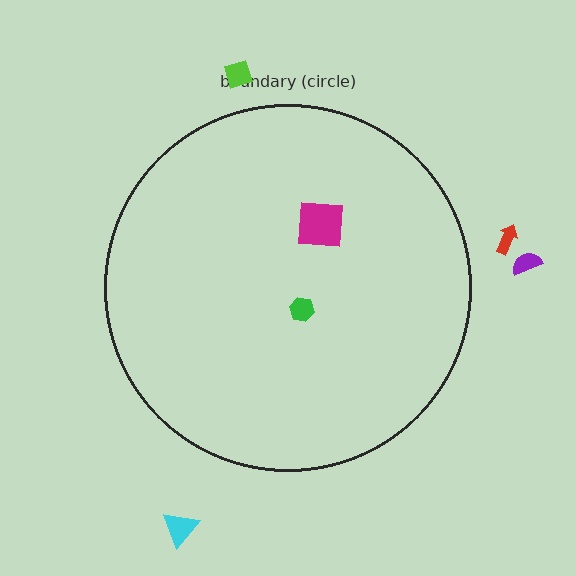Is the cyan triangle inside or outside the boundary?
Outside.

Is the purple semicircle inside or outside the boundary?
Outside.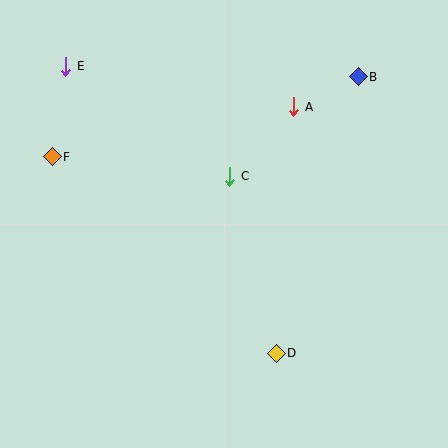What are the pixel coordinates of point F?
Point F is at (52, 157).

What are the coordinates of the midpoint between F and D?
The midpoint between F and D is at (164, 255).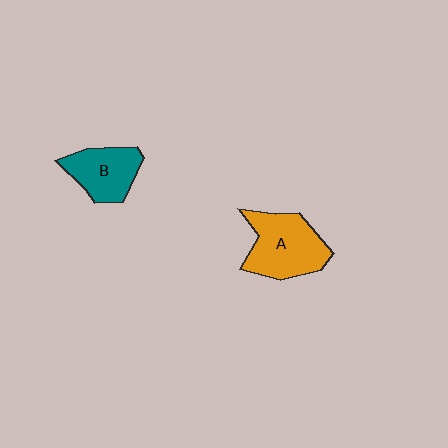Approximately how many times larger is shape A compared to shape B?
Approximately 1.4 times.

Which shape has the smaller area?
Shape B (teal).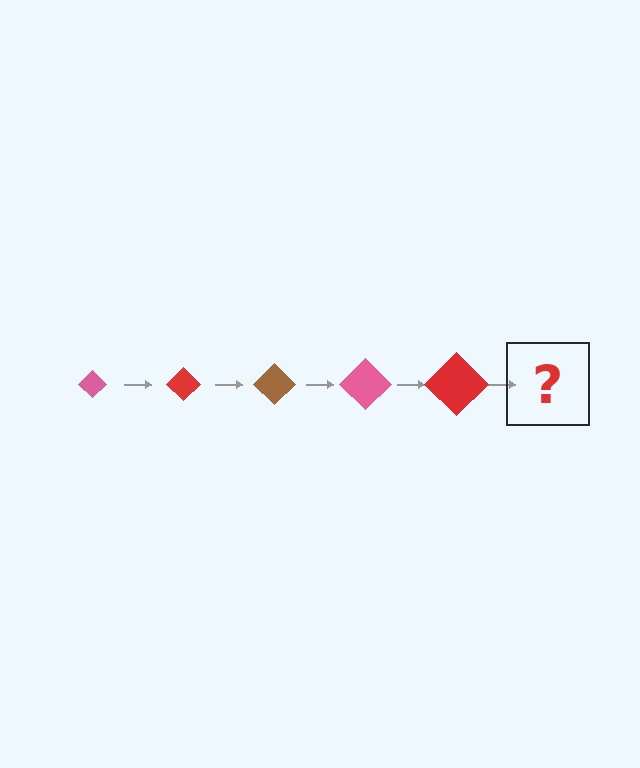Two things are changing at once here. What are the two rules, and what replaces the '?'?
The two rules are that the diamond grows larger each step and the color cycles through pink, red, and brown. The '?' should be a brown diamond, larger than the previous one.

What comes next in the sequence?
The next element should be a brown diamond, larger than the previous one.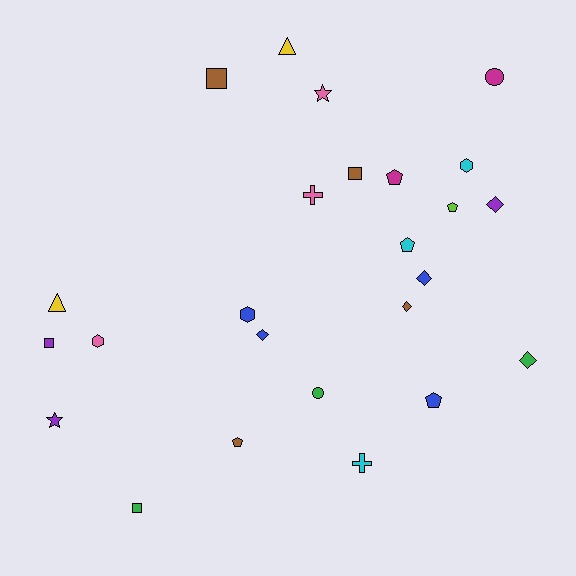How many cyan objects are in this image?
There are 3 cyan objects.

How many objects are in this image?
There are 25 objects.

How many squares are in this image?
There are 4 squares.